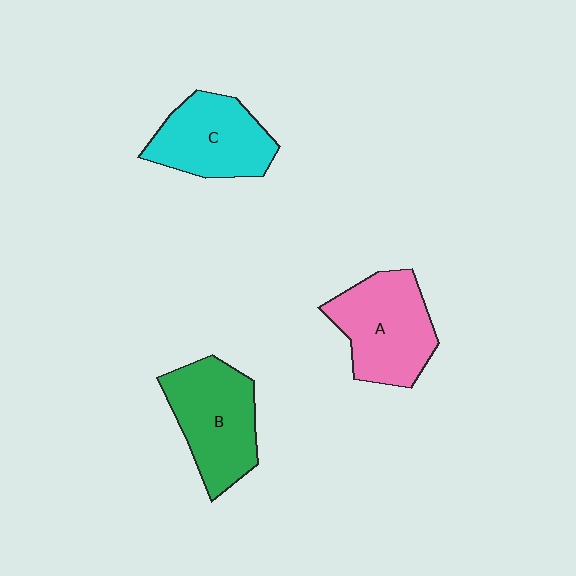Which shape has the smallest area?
Shape C (cyan).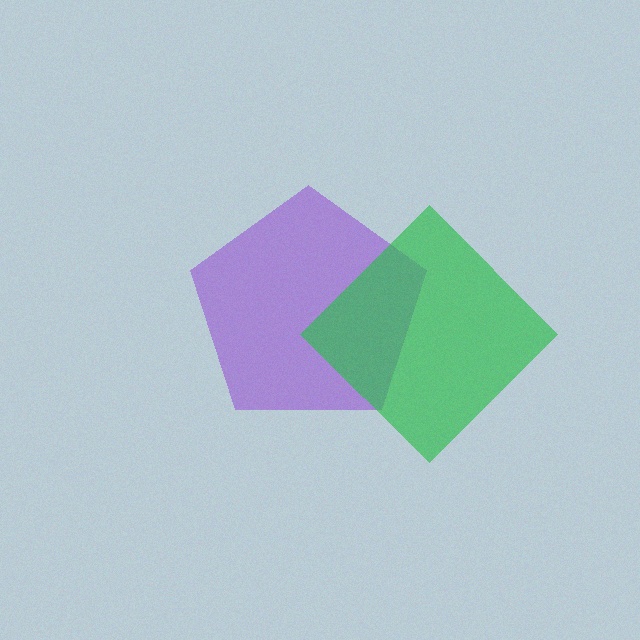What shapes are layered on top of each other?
The layered shapes are: a purple pentagon, a green diamond.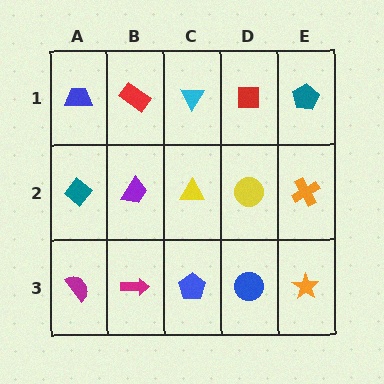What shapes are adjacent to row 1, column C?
A yellow triangle (row 2, column C), a red rectangle (row 1, column B), a red square (row 1, column D).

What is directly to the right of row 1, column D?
A teal pentagon.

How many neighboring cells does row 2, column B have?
4.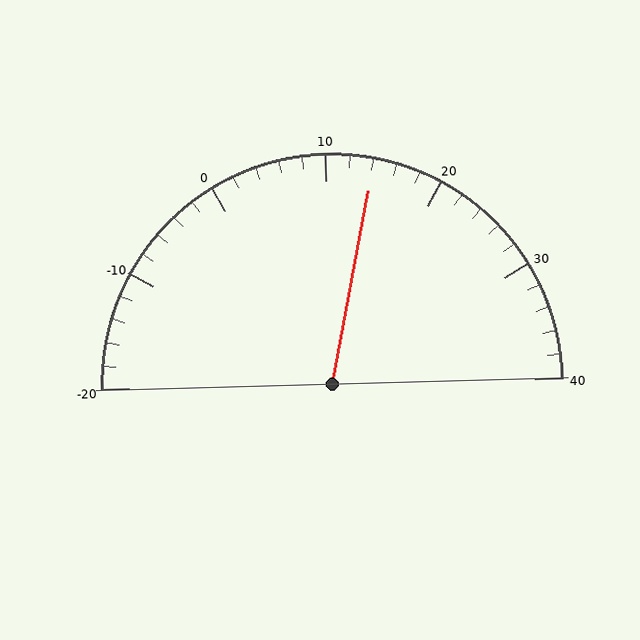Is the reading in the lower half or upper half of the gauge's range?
The reading is in the upper half of the range (-20 to 40).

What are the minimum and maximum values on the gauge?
The gauge ranges from -20 to 40.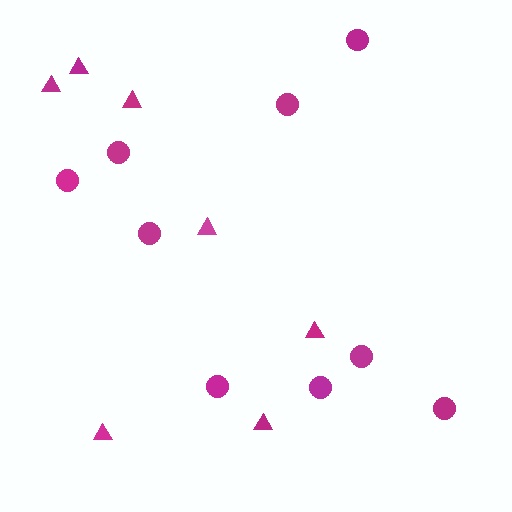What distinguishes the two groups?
There are 2 groups: one group of triangles (7) and one group of circles (9).